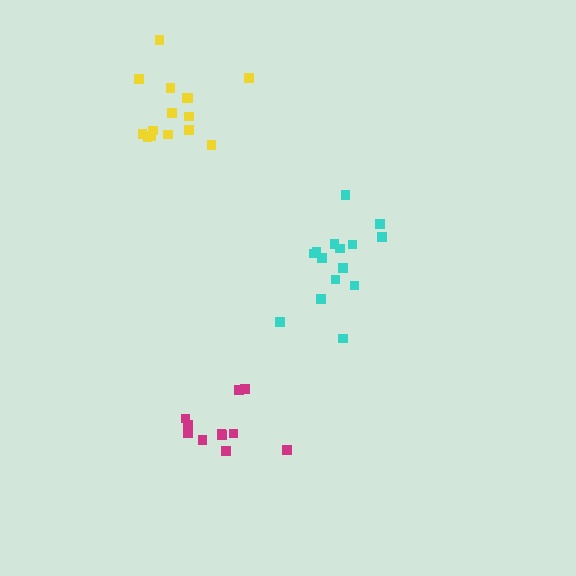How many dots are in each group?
Group 1: 12 dots, Group 2: 15 dots, Group 3: 15 dots (42 total).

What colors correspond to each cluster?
The clusters are colored: magenta, cyan, yellow.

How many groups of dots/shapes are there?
There are 3 groups.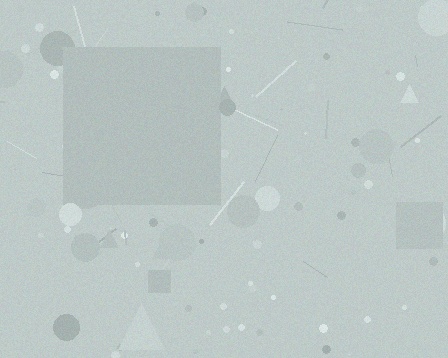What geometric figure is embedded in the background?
A square is embedded in the background.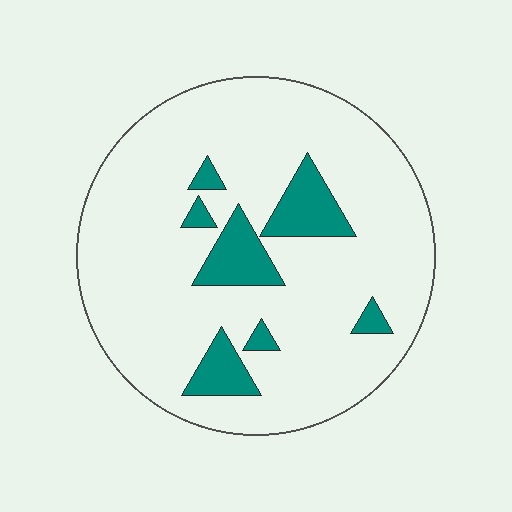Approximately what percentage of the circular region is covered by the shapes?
Approximately 15%.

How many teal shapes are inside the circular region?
7.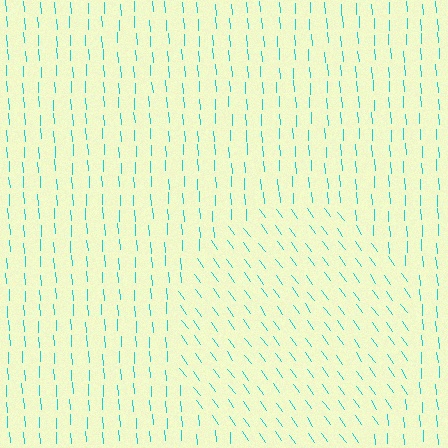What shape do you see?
I see a circle.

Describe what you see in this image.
The image is filled with small cyan line segments. A circle region in the image has lines oriented differently from the surrounding lines, creating a visible texture boundary.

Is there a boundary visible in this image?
Yes, there is a texture boundary formed by a change in line orientation.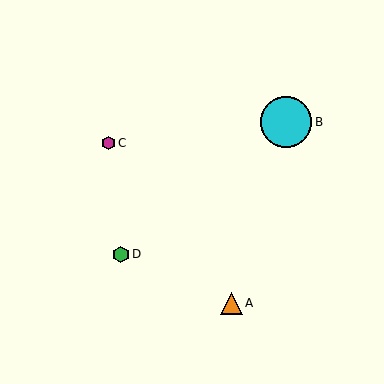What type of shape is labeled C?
Shape C is a magenta hexagon.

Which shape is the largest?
The cyan circle (labeled B) is the largest.